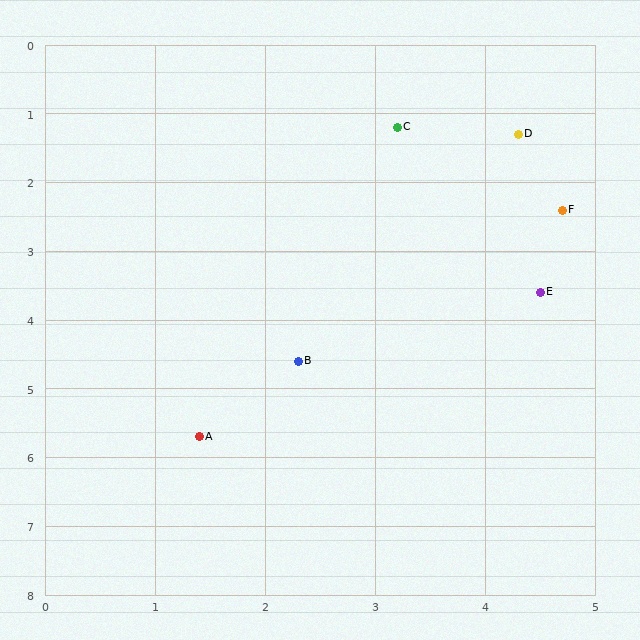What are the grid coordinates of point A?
Point A is at approximately (1.4, 5.7).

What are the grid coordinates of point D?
Point D is at approximately (4.3, 1.3).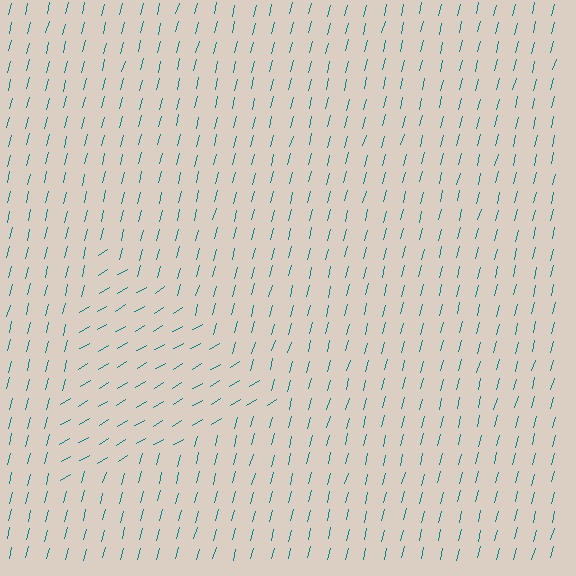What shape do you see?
I see a triangle.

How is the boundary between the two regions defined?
The boundary is defined purely by a change in line orientation (approximately 45 degrees difference). All lines are the same color and thickness.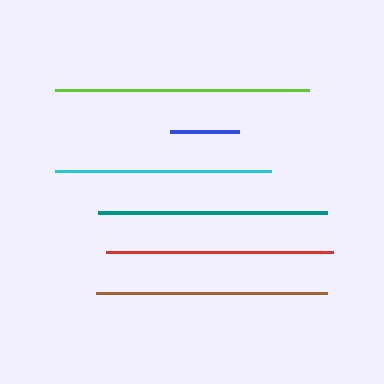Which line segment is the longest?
The lime line is the longest at approximately 254 pixels.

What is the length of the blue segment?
The blue segment is approximately 69 pixels long.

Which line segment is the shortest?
The blue line is the shortest at approximately 69 pixels.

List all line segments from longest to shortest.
From longest to shortest: lime, brown, teal, red, cyan, blue.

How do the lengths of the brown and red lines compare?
The brown and red lines are approximately the same length.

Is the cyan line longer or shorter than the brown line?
The brown line is longer than the cyan line.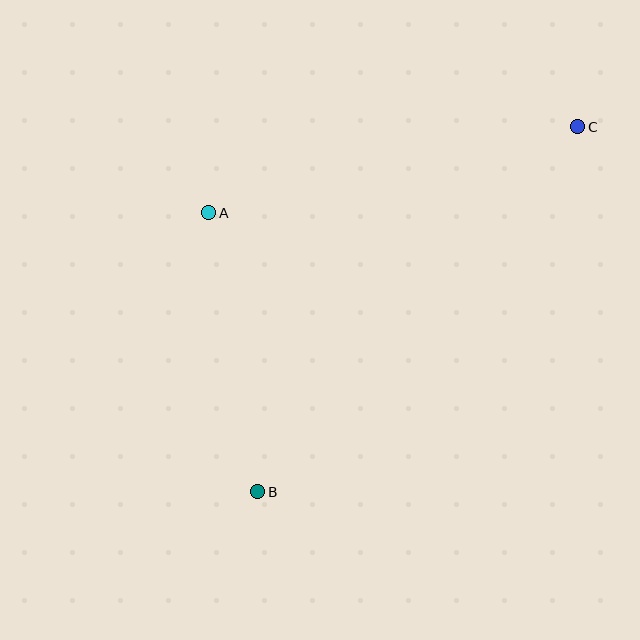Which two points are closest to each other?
Points A and B are closest to each other.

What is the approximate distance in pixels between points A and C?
The distance between A and C is approximately 379 pixels.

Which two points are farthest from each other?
Points B and C are farthest from each other.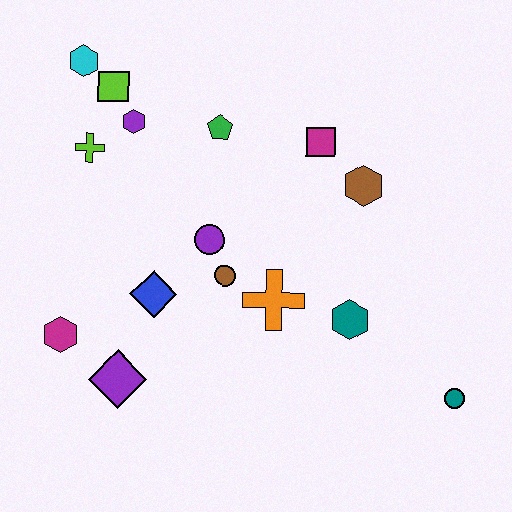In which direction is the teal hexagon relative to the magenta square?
The teal hexagon is below the magenta square.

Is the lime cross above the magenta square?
No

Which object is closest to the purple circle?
The brown circle is closest to the purple circle.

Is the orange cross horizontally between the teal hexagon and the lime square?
Yes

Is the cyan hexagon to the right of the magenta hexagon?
Yes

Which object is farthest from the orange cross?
The cyan hexagon is farthest from the orange cross.